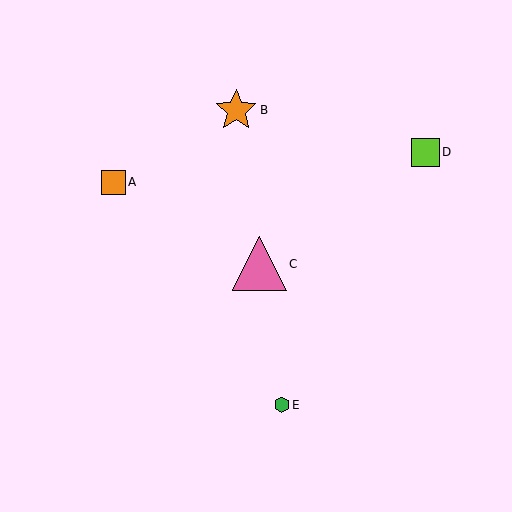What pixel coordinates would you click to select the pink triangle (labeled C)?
Click at (259, 264) to select the pink triangle C.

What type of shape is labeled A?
Shape A is an orange square.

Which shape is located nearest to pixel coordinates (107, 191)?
The orange square (labeled A) at (113, 182) is nearest to that location.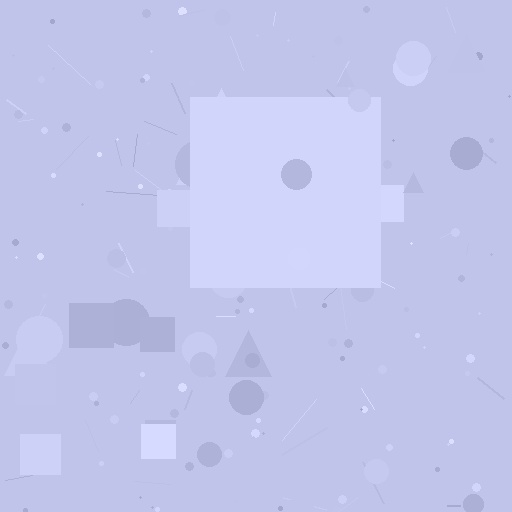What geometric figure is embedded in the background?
A square is embedded in the background.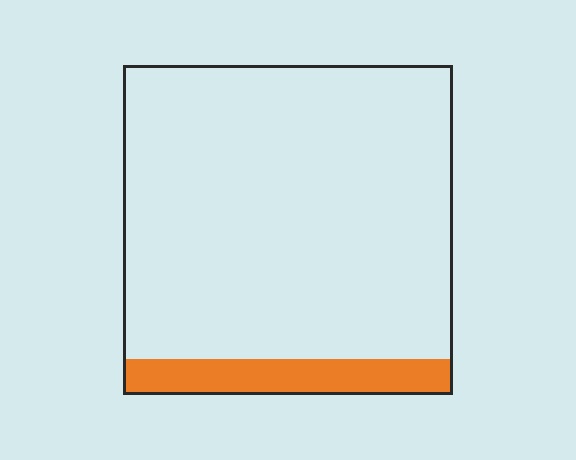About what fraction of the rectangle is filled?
About one tenth (1/10).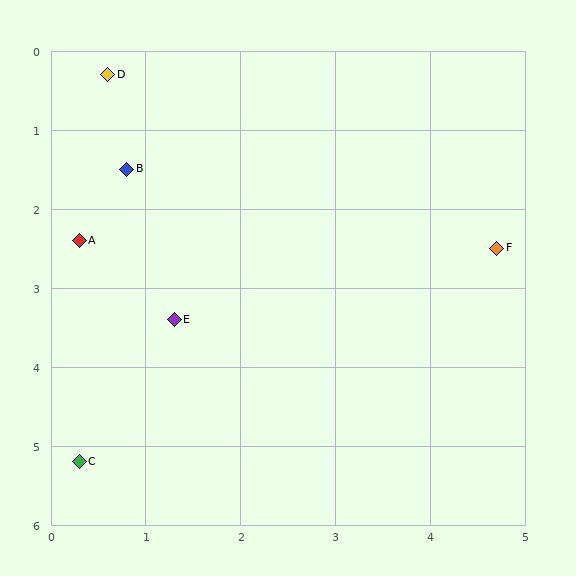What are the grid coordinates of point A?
Point A is at approximately (0.3, 2.4).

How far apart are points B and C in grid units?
Points B and C are about 3.7 grid units apart.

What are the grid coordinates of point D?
Point D is at approximately (0.6, 0.3).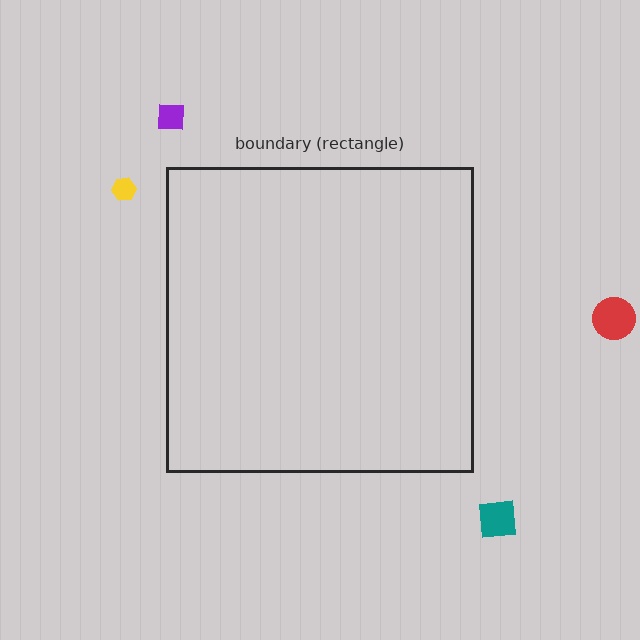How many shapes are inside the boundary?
0 inside, 4 outside.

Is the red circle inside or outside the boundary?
Outside.